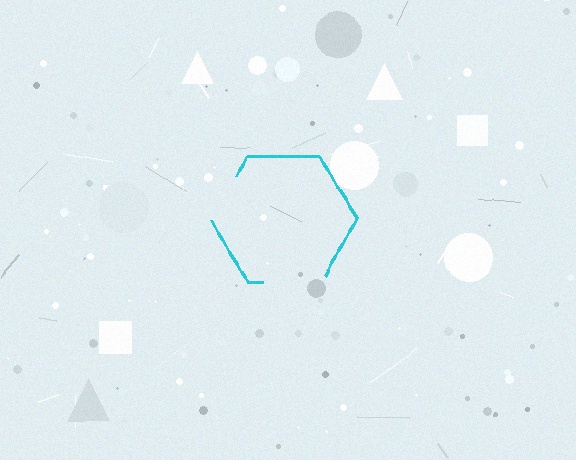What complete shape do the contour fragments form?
The contour fragments form a hexagon.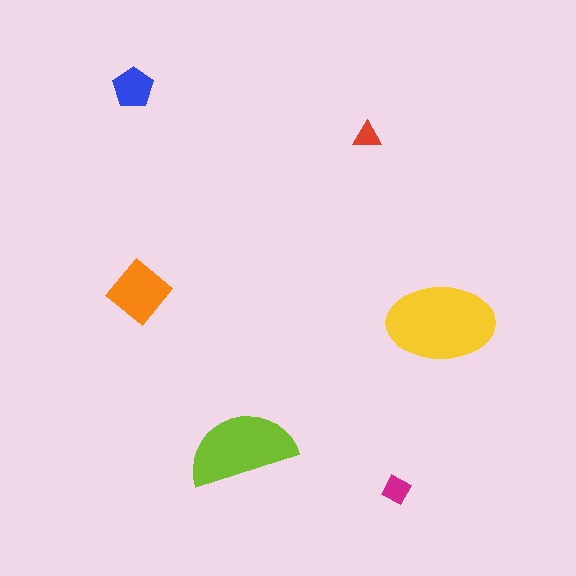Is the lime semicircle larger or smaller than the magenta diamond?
Larger.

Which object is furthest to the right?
The yellow ellipse is rightmost.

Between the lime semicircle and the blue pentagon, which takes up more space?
The lime semicircle.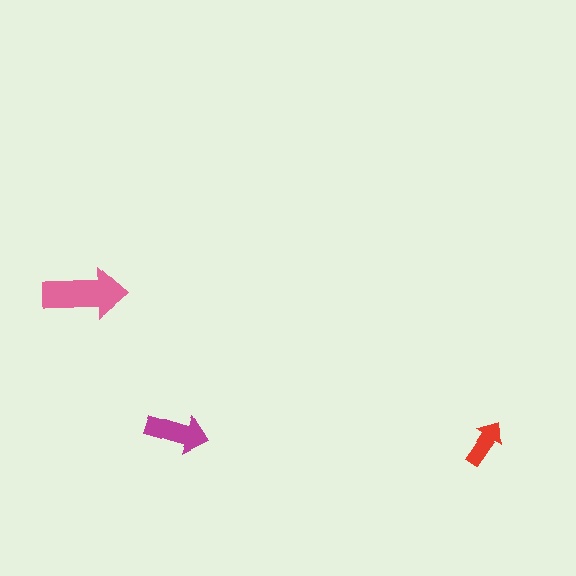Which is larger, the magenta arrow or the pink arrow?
The pink one.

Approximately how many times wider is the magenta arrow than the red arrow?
About 1.5 times wider.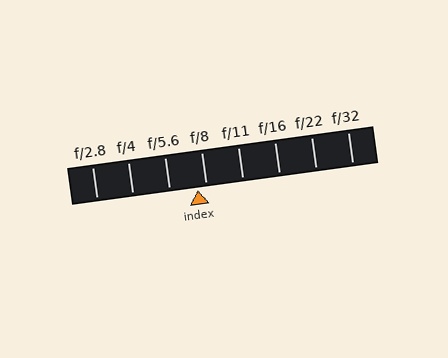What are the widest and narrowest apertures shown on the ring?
The widest aperture shown is f/2.8 and the narrowest is f/32.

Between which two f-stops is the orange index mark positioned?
The index mark is between f/5.6 and f/8.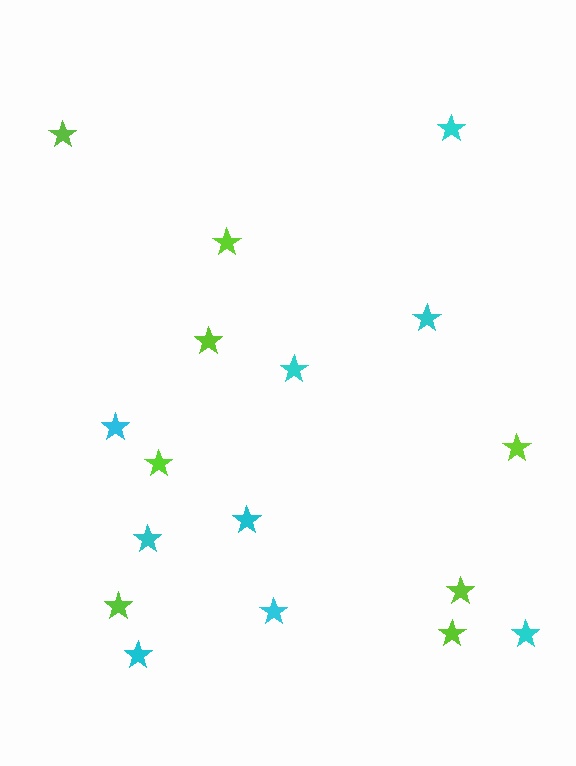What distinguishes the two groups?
There are 2 groups: one group of cyan stars (9) and one group of lime stars (8).